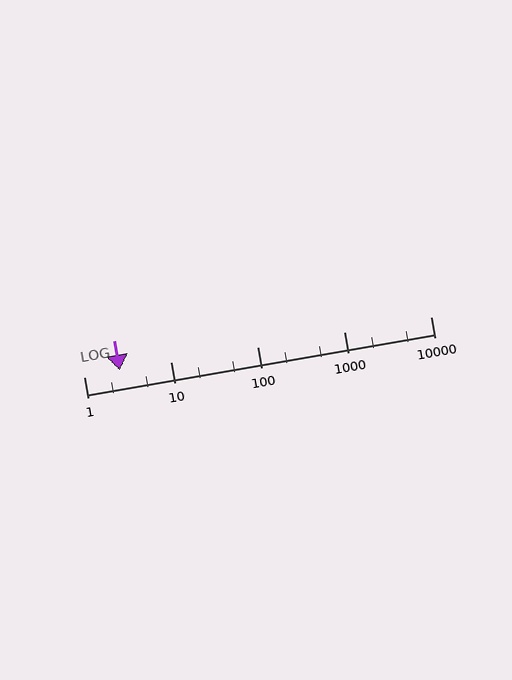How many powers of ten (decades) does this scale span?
The scale spans 4 decades, from 1 to 10000.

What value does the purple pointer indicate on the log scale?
The pointer indicates approximately 2.6.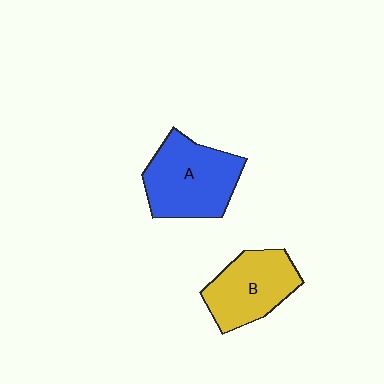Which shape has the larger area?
Shape A (blue).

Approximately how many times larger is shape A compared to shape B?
Approximately 1.2 times.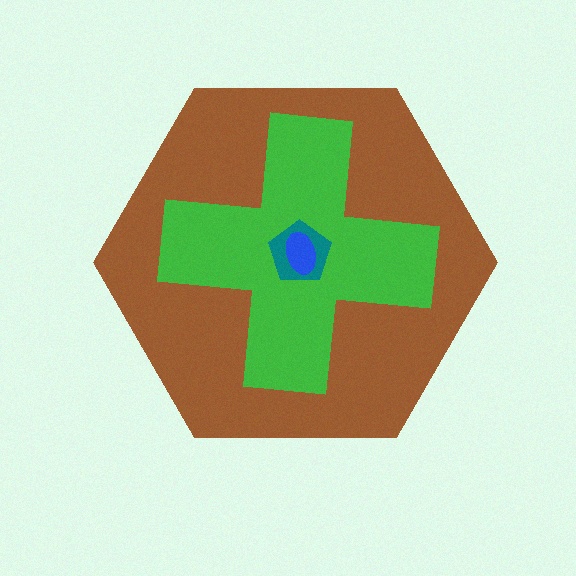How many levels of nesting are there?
4.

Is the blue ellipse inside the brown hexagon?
Yes.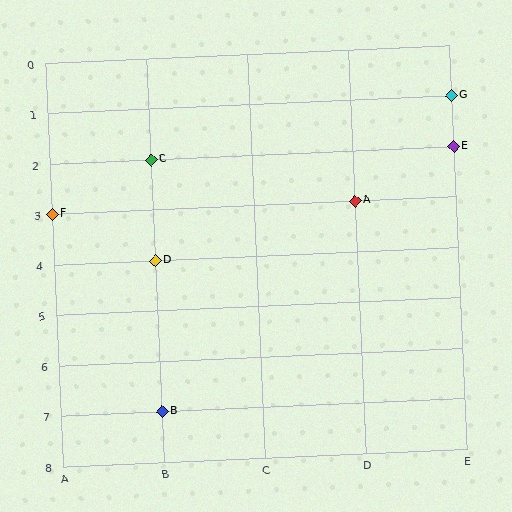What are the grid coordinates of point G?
Point G is at grid coordinates (E, 1).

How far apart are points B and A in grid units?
Points B and A are 2 columns and 4 rows apart (about 4.5 grid units diagonally).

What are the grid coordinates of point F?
Point F is at grid coordinates (A, 3).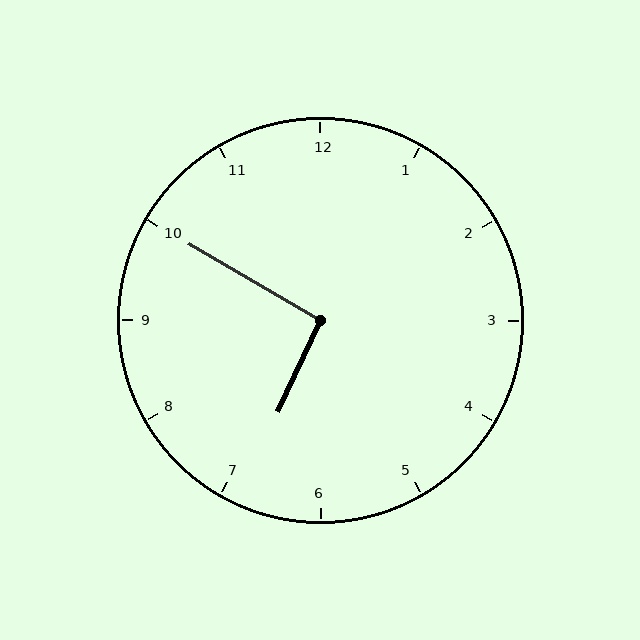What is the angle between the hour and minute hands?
Approximately 95 degrees.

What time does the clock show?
6:50.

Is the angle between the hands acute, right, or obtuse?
It is right.